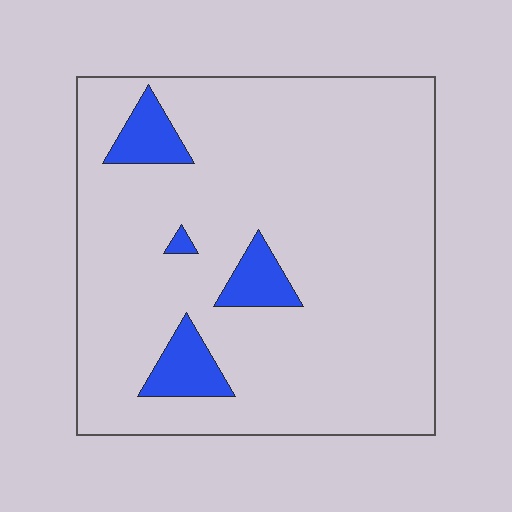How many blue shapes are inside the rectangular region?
4.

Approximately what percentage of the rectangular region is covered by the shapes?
Approximately 10%.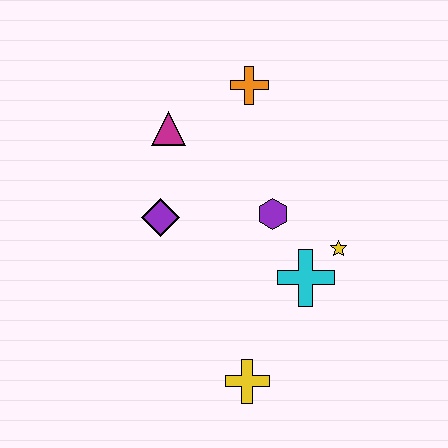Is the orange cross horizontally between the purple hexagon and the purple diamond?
Yes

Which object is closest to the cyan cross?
The yellow star is closest to the cyan cross.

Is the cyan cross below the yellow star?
Yes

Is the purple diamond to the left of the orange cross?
Yes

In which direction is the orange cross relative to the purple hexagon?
The orange cross is above the purple hexagon.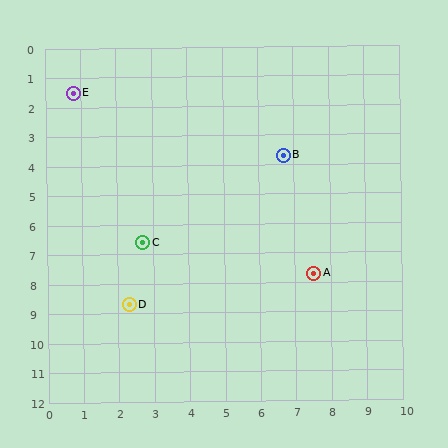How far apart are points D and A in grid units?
Points D and A are about 5.3 grid units apart.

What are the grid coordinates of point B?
Point B is at approximately (6.7, 3.7).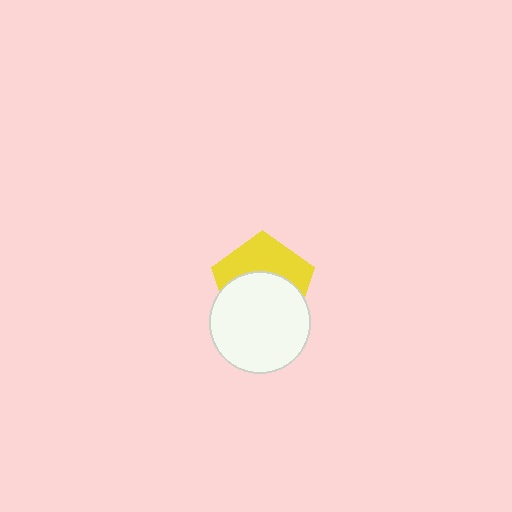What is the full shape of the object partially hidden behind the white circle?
The partially hidden object is a yellow pentagon.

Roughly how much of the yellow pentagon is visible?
A small part of it is visible (roughly 45%).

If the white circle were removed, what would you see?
You would see the complete yellow pentagon.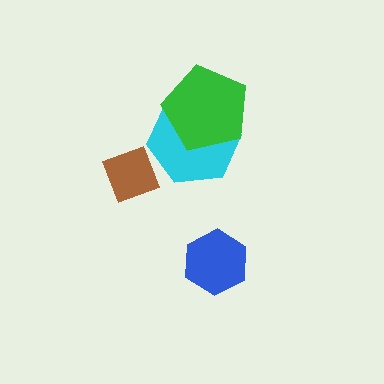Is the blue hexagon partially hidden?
No, no other shape covers it.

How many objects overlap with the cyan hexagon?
1 object overlaps with the cyan hexagon.